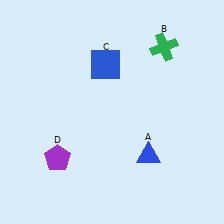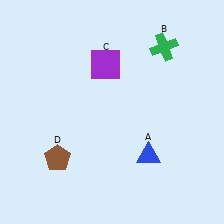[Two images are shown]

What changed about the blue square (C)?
In Image 1, C is blue. In Image 2, it changed to purple.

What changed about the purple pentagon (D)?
In Image 1, D is purple. In Image 2, it changed to brown.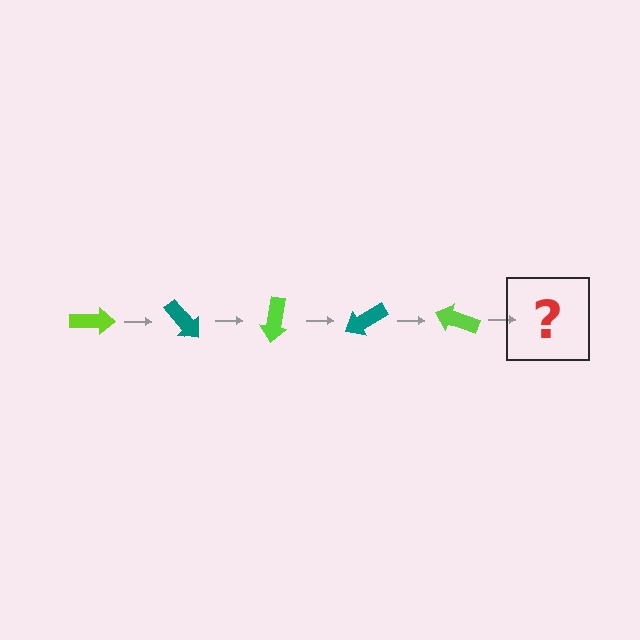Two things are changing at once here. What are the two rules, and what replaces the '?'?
The two rules are that it rotates 50 degrees each step and the color cycles through lime and teal. The '?' should be a teal arrow, rotated 250 degrees from the start.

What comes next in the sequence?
The next element should be a teal arrow, rotated 250 degrees from the start.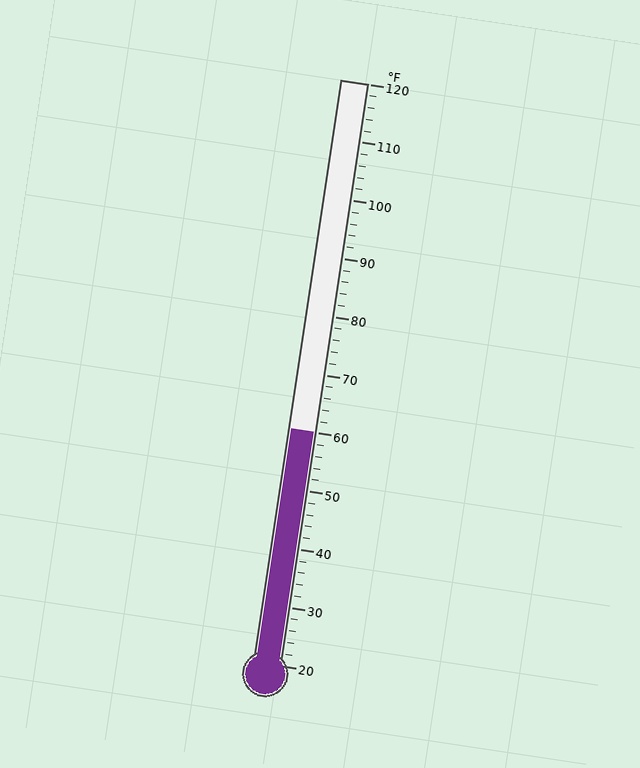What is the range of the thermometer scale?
The thermometer scale ranges from 20°F to 120°F.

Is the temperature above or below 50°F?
The temperature is above 50°F.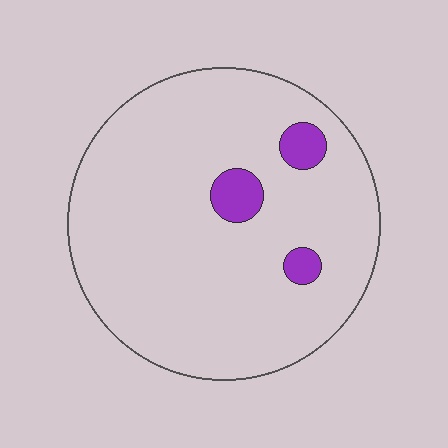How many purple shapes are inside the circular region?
3.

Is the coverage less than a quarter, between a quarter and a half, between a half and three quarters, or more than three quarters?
Less than a quarter.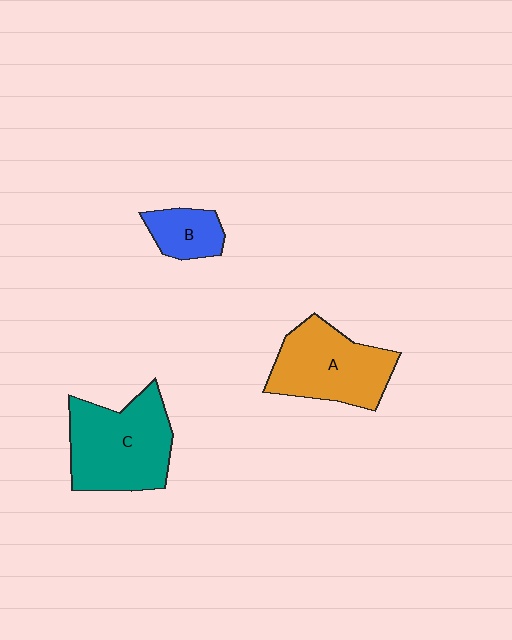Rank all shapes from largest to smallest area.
From largest to smallest: C (teal), A (orange), B (blue).